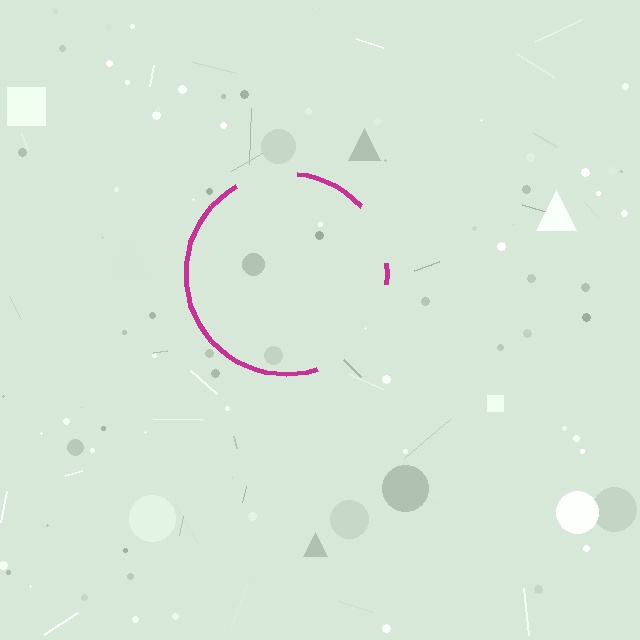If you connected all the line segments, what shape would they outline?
They would outline a circle.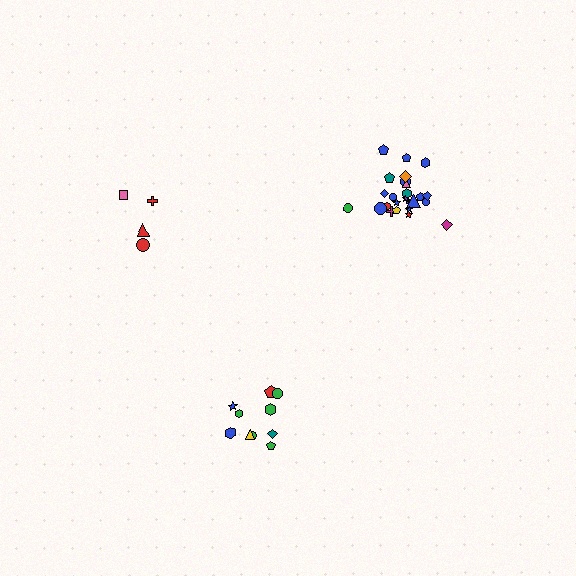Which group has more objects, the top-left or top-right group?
The top-right group.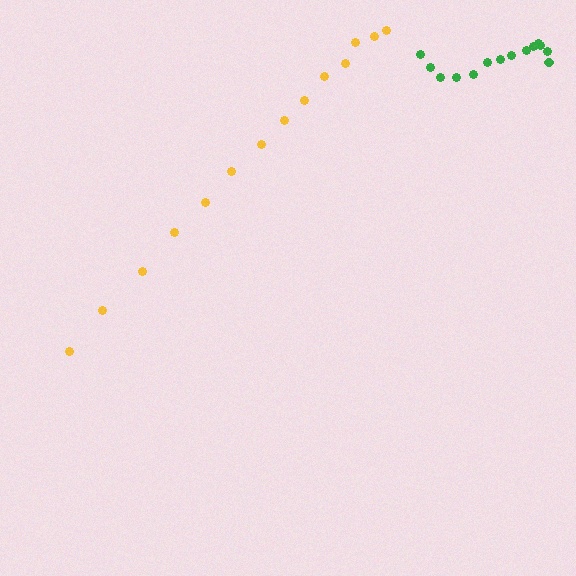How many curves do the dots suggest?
There are 2 distinct paths.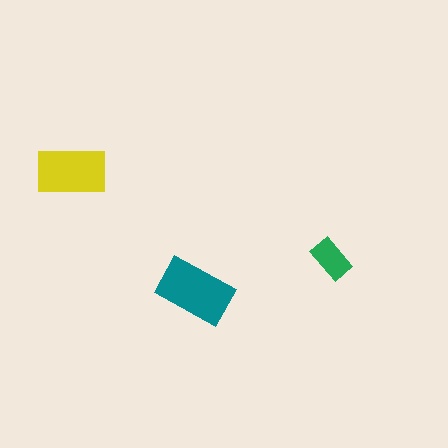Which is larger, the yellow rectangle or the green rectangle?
The yellow one.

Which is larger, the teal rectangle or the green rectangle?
The teal one.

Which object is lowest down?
The teal rectangle is bottommost.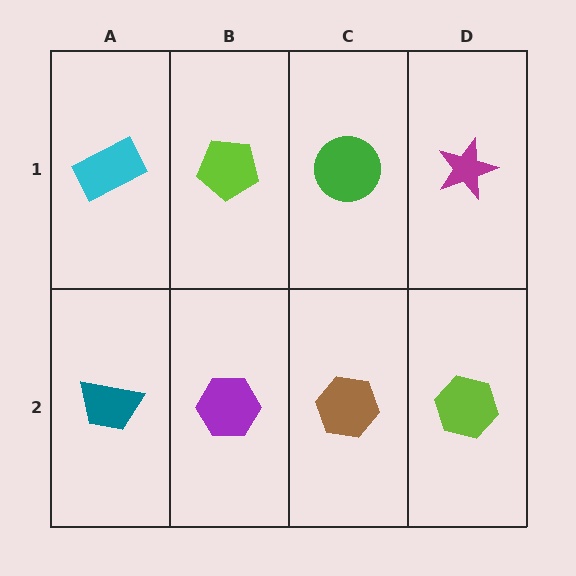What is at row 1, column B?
A lime pentagon.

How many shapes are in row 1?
4 shapes.